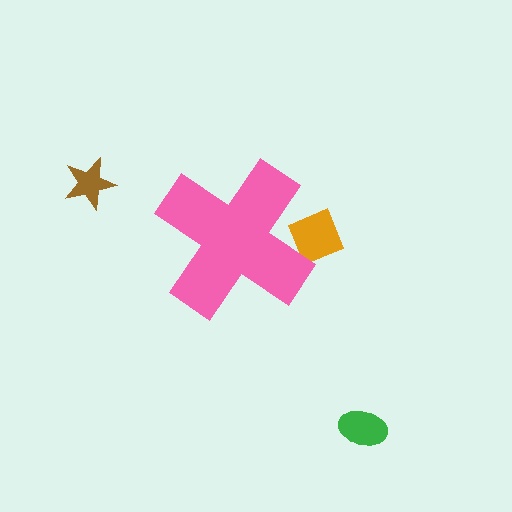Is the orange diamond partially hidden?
Yes, the orange diamond is partially hidden behind the pink cross.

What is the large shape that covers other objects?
A pink cross.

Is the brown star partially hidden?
No, the brown star is fully visible.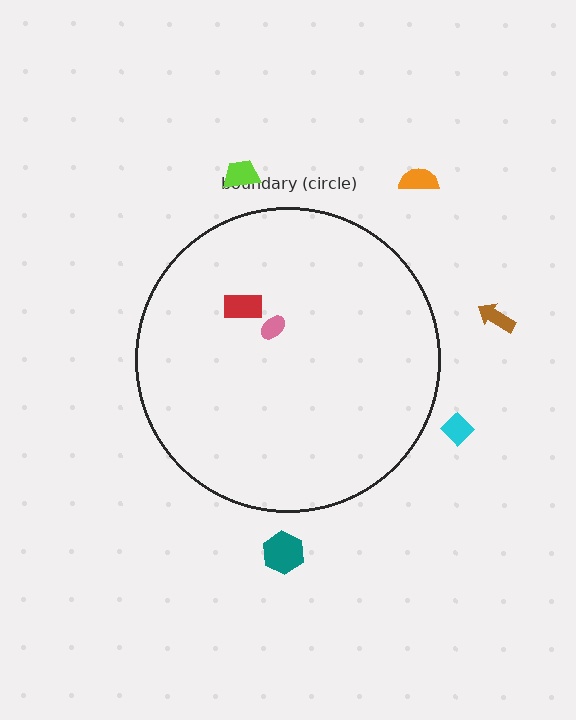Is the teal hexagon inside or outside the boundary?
Outside.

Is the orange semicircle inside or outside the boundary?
Outside.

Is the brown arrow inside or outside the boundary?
Outside.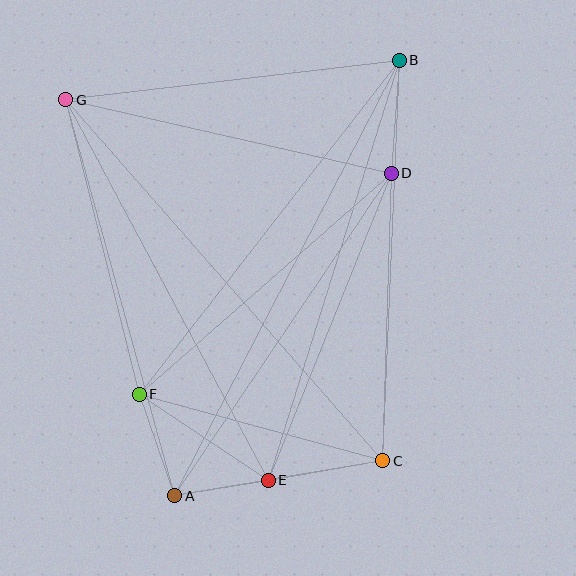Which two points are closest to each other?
Points A and E are closest to each other.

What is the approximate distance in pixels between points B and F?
The distance between B and F is approximately 423 pixels.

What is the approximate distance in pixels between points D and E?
The distance between D and E is approximately 331 pixels.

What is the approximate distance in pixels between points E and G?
The distance between E and G is approximately 431 pixels.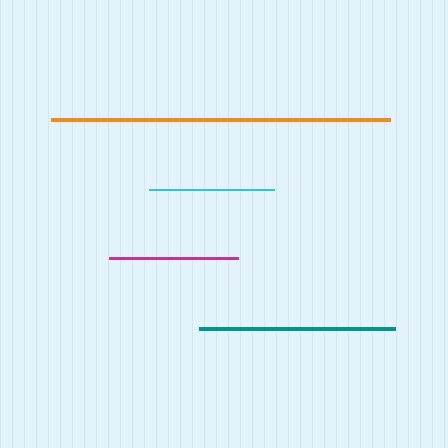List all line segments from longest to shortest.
From longest to shortest: orange, teal, magenta, cyan.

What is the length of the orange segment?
The orange segment is approximately 338 pixels long.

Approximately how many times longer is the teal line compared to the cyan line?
The teal line is approximately 1.6 times the length of the cyan line.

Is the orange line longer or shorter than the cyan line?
The orange line is longer than the cyan line.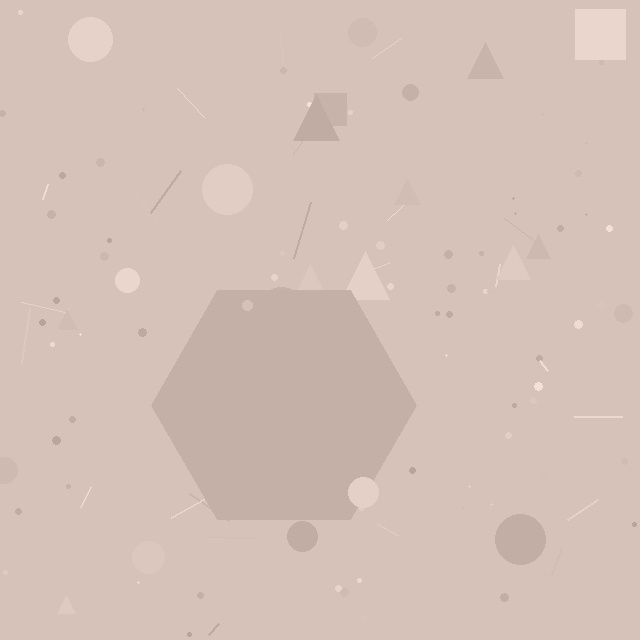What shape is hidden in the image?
A hexagon is hidden in the image.